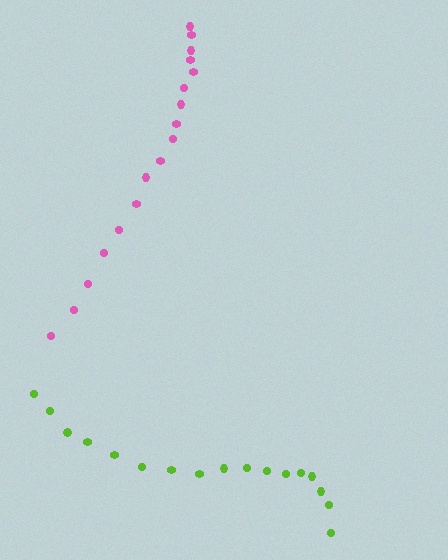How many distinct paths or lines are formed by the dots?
There are 2 distinct paths.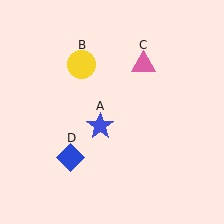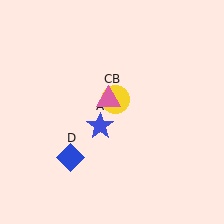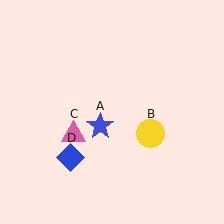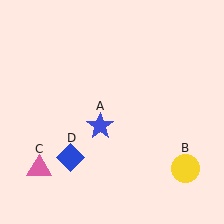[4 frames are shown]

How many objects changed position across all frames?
2 objects changed position: yellow circle (object B), pink triangle (object C).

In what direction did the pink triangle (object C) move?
The pink triangle (object C) moved down and to the left.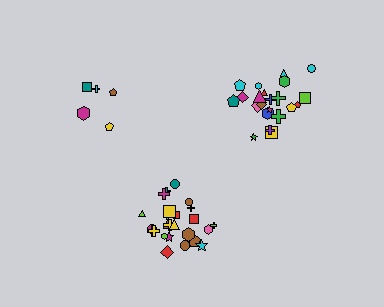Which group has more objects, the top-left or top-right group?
The top-right group.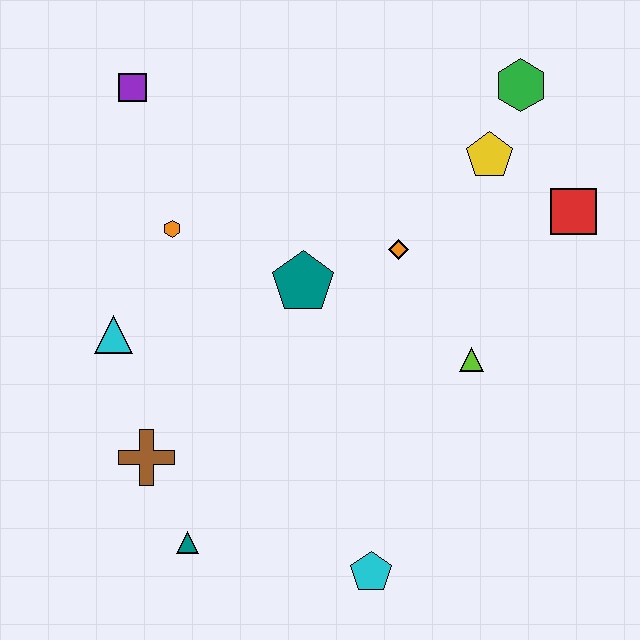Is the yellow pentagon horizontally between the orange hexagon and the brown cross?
No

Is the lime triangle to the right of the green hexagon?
No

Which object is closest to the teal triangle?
The brown cross is closest to the teal triangle.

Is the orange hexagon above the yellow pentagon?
No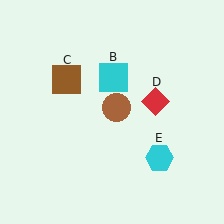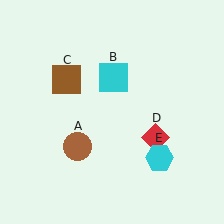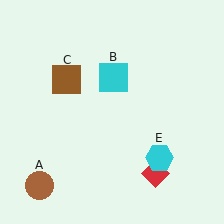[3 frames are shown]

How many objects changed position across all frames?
2 objects changed position: brown circle (object A), red diamond (object D).